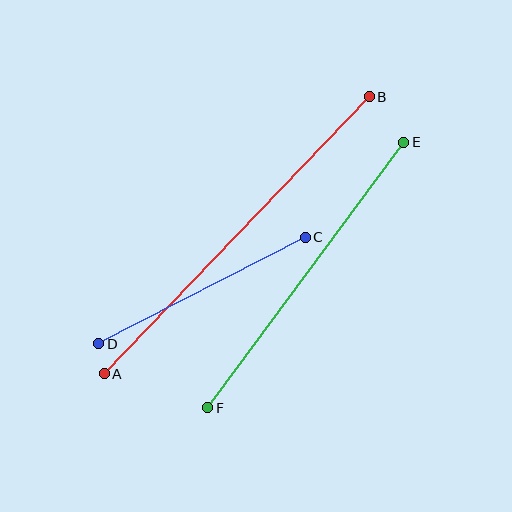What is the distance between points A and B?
The distance is approximately 383 pixels.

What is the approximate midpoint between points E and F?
The midpoint is at approximately (306, 275) pixels.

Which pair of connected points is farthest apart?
Points A and B are farthest apart.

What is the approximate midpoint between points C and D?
The midpoint is at approximately (202, 290) pixels.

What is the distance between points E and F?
The distance is approximately 330 pixels.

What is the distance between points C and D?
The distance is approximately 232 pixels.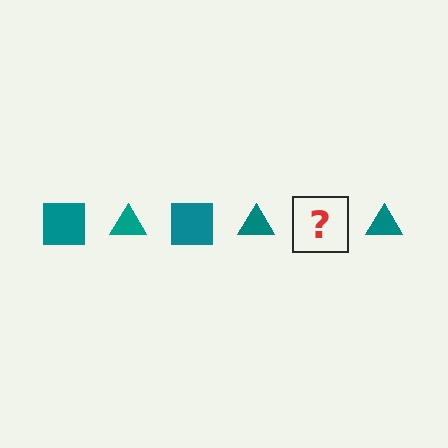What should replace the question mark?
The question mark should be replaced with a teal square.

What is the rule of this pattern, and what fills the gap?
The rule is that the pattern cycles through square, triangle shapes in teal. The gap should be filled with a teal square.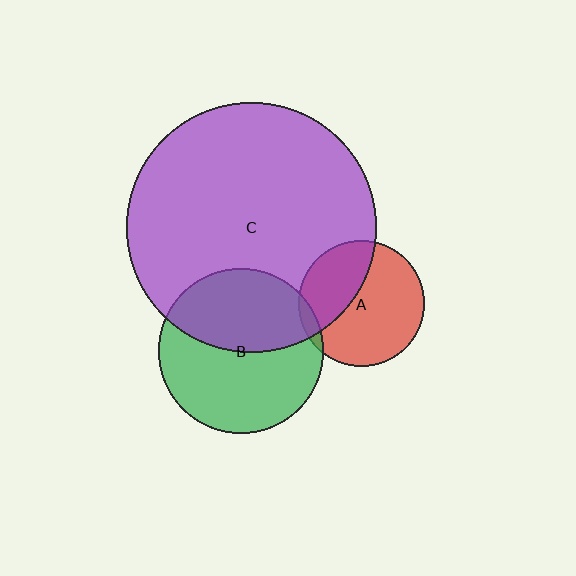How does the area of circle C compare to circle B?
Approximately 2.3 times.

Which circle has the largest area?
Circle C (purple).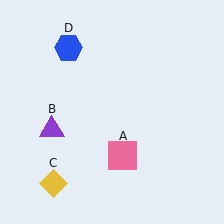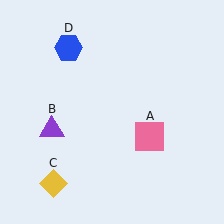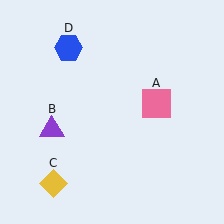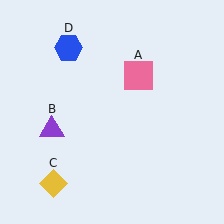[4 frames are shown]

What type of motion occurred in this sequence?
The pink square (object A) rotated counterclockwise around the center of the scene.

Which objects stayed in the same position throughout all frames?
Purple triangle (object B) and yellow diamond (object C) and blue hexagon (object D) remained stationary.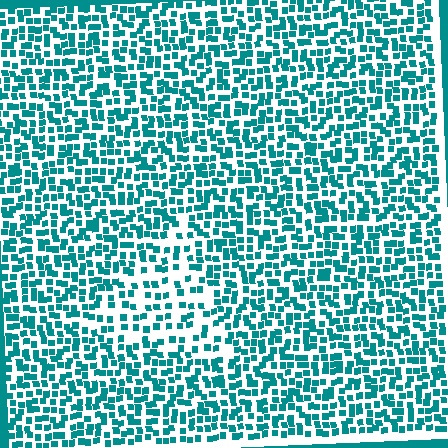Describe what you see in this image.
The image contains small teal elements arranged at two different densities. A triangle-shaped region is visible where the elements are less densely packed than the surrounding area.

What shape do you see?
I see a triangle.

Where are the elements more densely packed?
The elements are more densely packed outside the triangle boundary.